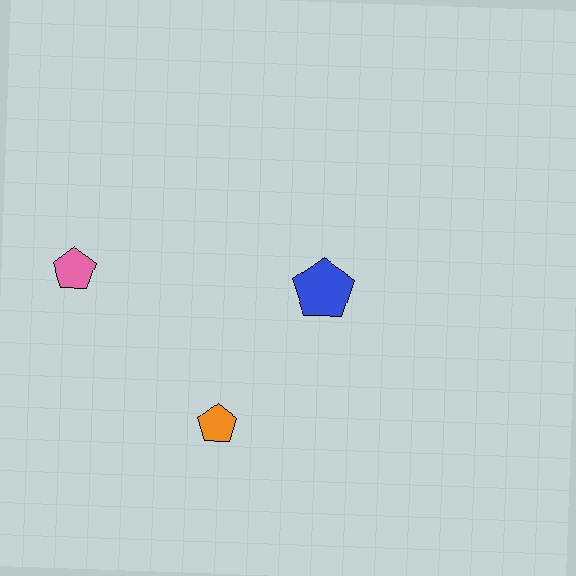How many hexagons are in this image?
There are no hexagons.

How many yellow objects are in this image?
There are no yellow objects.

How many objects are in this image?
There are 3 objects.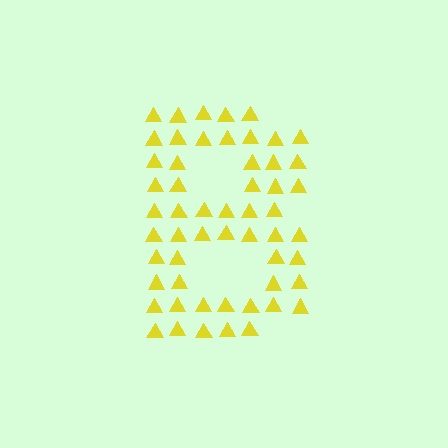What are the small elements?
The small elements are triangles.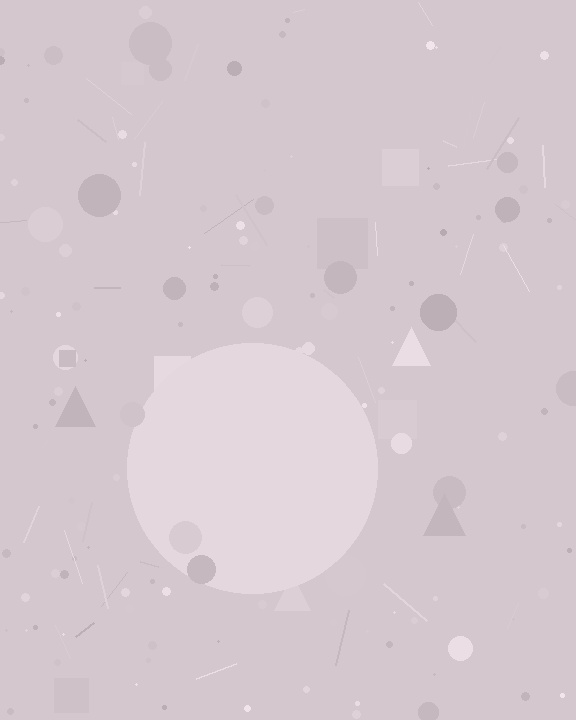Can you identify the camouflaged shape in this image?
The camouflaged shape is a circle.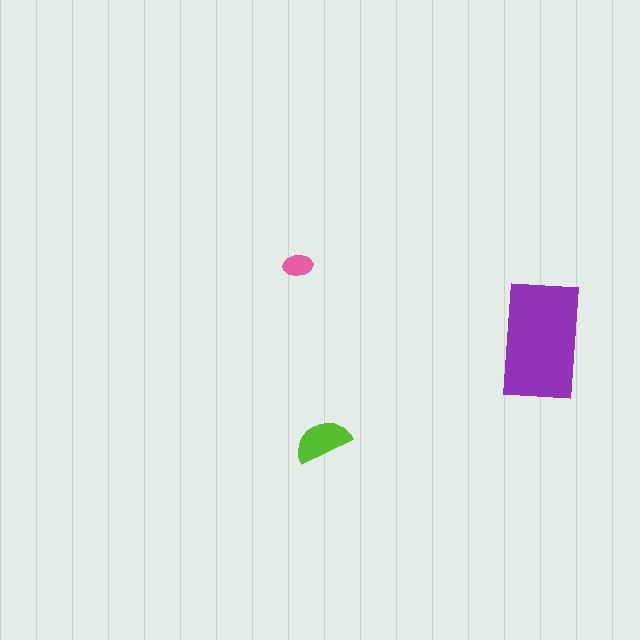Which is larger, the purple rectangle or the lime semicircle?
The purple rectangle.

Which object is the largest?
The purple rectangle.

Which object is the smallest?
The pink ellipse.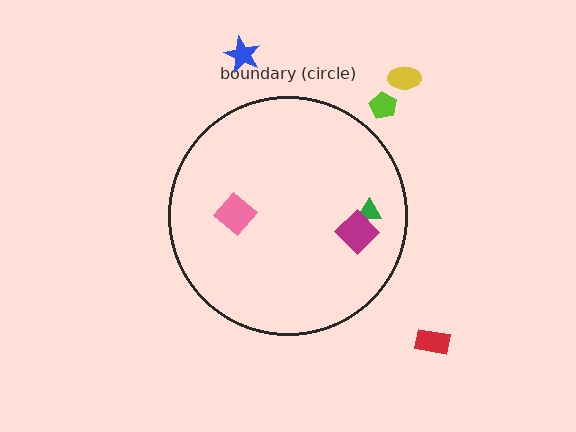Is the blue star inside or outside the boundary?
Outside.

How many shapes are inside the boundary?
3 inside, 4 outside.